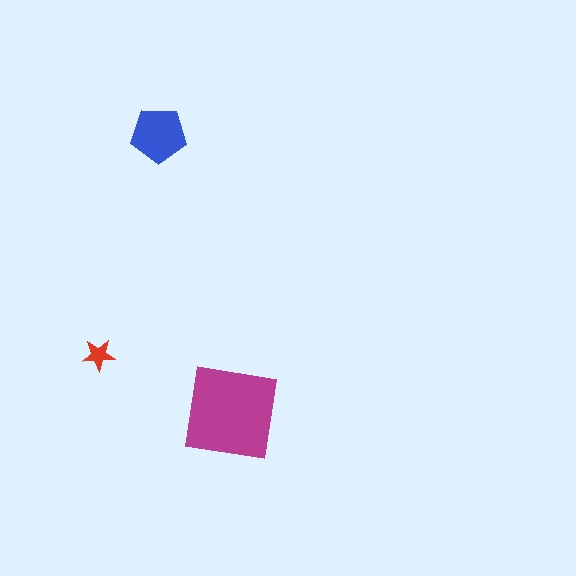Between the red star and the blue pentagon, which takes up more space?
The blue pentagon.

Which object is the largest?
The magenta square.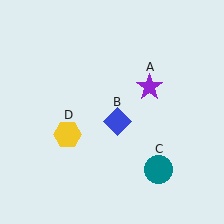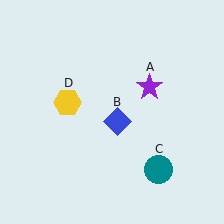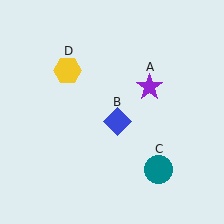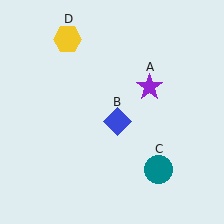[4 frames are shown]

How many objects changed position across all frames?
1 object changed position: yellow hexagon (object D).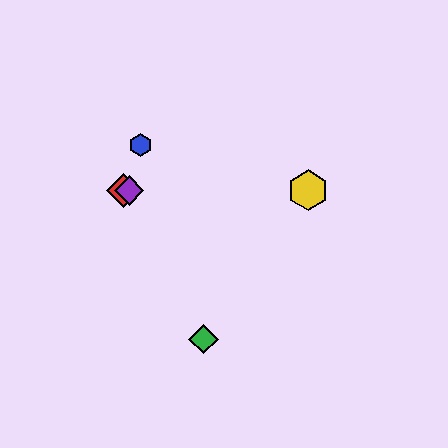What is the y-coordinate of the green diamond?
The green diamond is at y≈339.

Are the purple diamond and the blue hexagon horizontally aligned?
No, the purple diamond is at y≈190 and the blue hexagon is at y≈145.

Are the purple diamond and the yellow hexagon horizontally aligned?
Yes, both are at y≈190.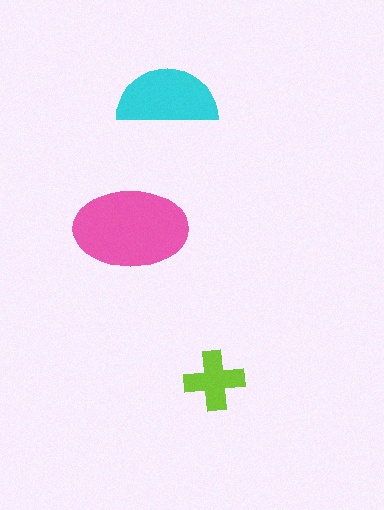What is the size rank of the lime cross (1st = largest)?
3rd.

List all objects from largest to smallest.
The pink ellipse, the cyan semicircle, the lime cross.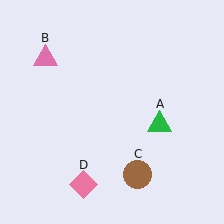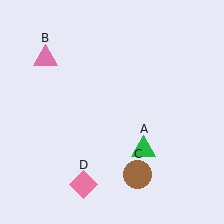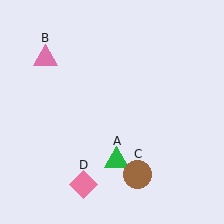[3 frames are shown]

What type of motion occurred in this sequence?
The green triangle (object A) rotated clockwise around the center of the scene.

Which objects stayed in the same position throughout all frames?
Pink triangle (object B) and brown circle (object C) and pink diamond (object D) remained stationary.